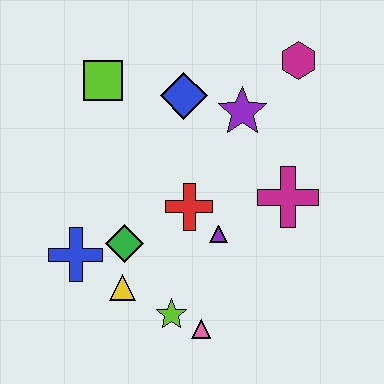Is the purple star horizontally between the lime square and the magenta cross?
Yes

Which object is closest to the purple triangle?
The red cross is closest to the purple triangle.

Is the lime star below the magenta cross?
Yes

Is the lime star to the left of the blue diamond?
Yes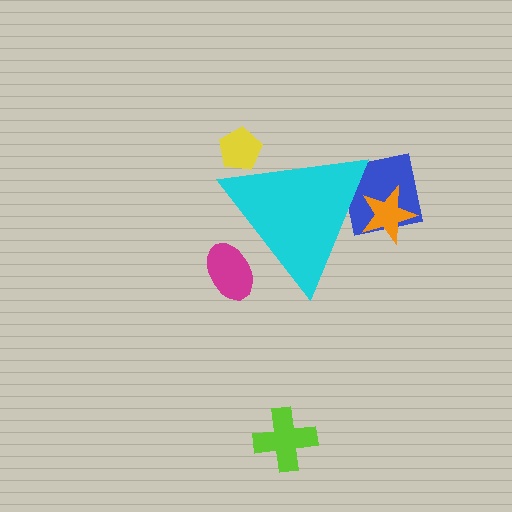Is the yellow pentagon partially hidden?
Yes, the yellow pentagon is partially hidden behind the cyan triangle.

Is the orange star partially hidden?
Yes, the orange star is partially hidden behind the cyan triangle.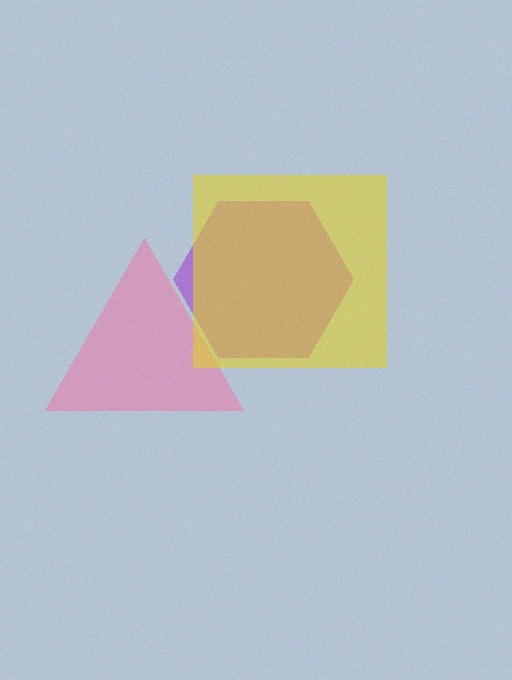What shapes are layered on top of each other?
The layered shapes are: a purple hexagon, a pink triangle, a yellow square.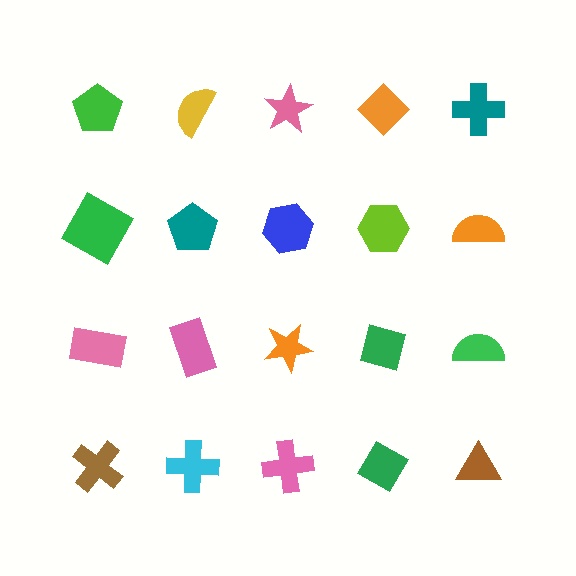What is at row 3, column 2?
A pink rectangle.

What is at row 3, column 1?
A pink rectangle.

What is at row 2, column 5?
An orange semicircle.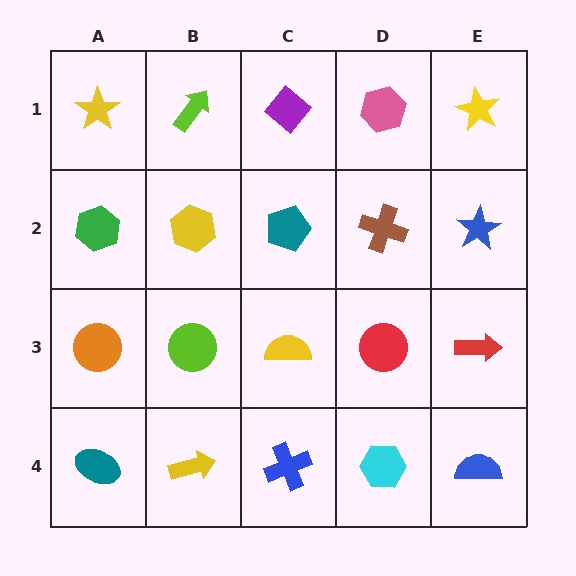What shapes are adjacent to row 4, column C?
A yellow semicircle (row 3, column C), a yellow arrow (row 4, column B), a cyan hexagon (row 4, column D).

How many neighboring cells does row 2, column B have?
4.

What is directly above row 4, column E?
A red arrow.